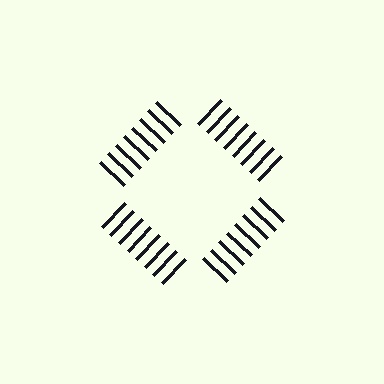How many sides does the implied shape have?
4 sides — the line-ends trace a square.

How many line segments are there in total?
32 — 8 along each of the 4 edges.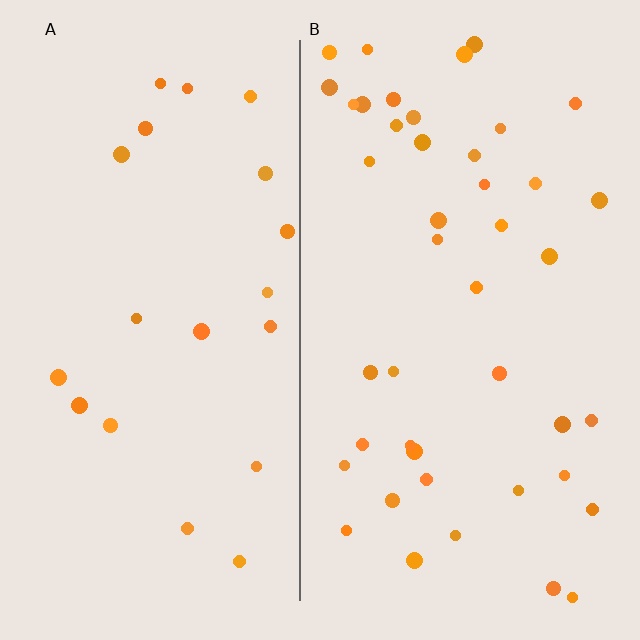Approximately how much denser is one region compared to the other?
Approximately 2.1× — region B over region A.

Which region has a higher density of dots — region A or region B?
B (the right).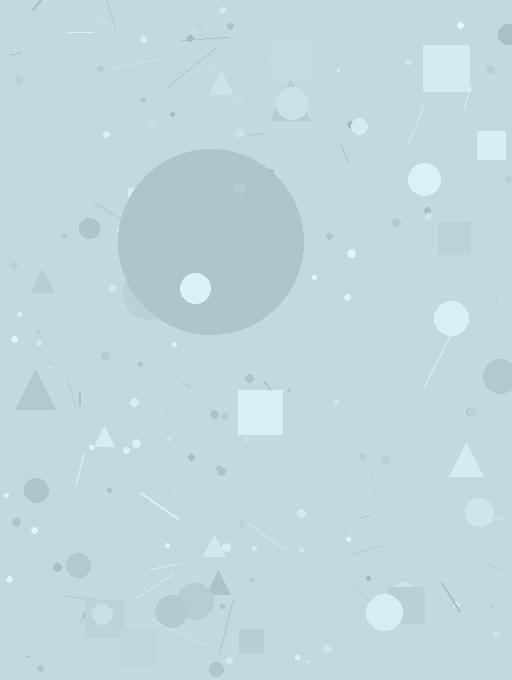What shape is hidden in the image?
A circle is hidden in the image.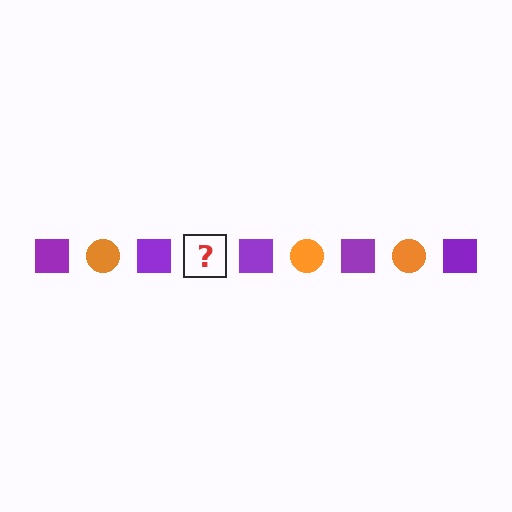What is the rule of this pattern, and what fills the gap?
The rule is that the pattern alternates between purple square and orange circle. The gap should be filled with an orange circle.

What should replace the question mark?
The question mark should be replaced with an orange circle.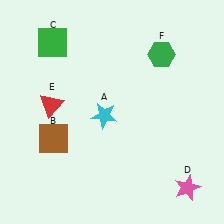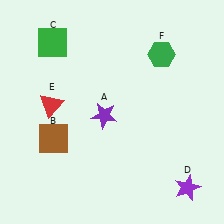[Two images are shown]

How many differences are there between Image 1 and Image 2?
There are 2 differences between the two images.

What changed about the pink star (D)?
In Image 1, D is pink. In Image 2, it changed to purple.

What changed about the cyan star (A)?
In Image 1, A is cyan. In Image 2, it changed to purple.